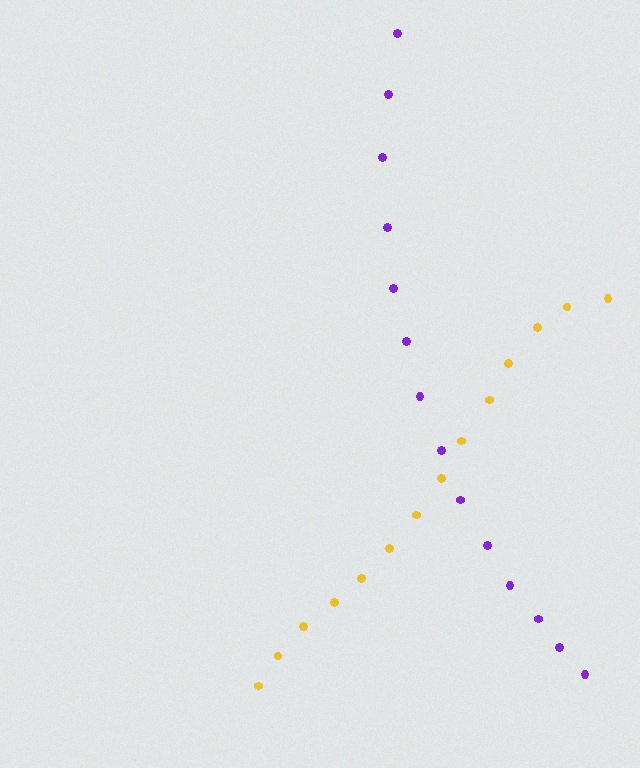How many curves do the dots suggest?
There are 2 distinct paths.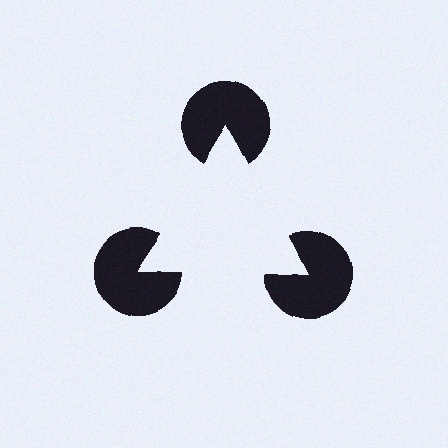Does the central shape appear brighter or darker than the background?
It typically appears slightly brighter than the background, even though no actual brightness change is drawn.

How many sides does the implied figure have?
3 sides.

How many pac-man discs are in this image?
There are 3 — one at each vertex of the illusory triangle.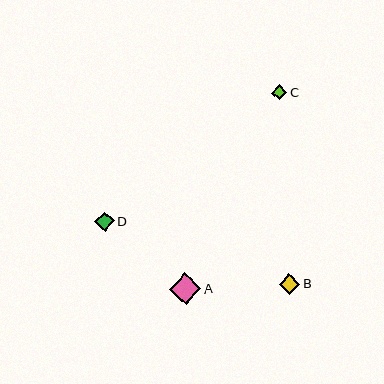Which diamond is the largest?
Diamond A is the largest with a size of approximately 31 pixels.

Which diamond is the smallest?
Diamond C is the smallest with a size of approximately 16 pixels.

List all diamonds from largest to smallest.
From largest to smallest: A, B, D, C.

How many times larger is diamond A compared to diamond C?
Diamond A is approximately 2.0 times the size of diamond C.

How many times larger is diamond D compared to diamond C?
Diamond D is approximately 1.3 times the size of diamond C.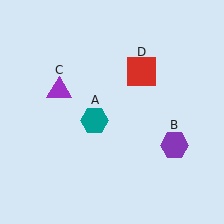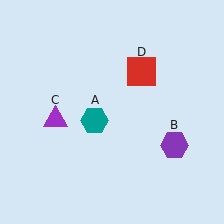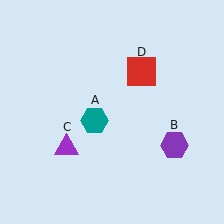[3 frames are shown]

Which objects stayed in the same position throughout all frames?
Teal hexagon (object A) and purple hexagon (object B) and red square (object D) remained stationary.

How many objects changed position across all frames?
1 object changed position: purple triangle (object C).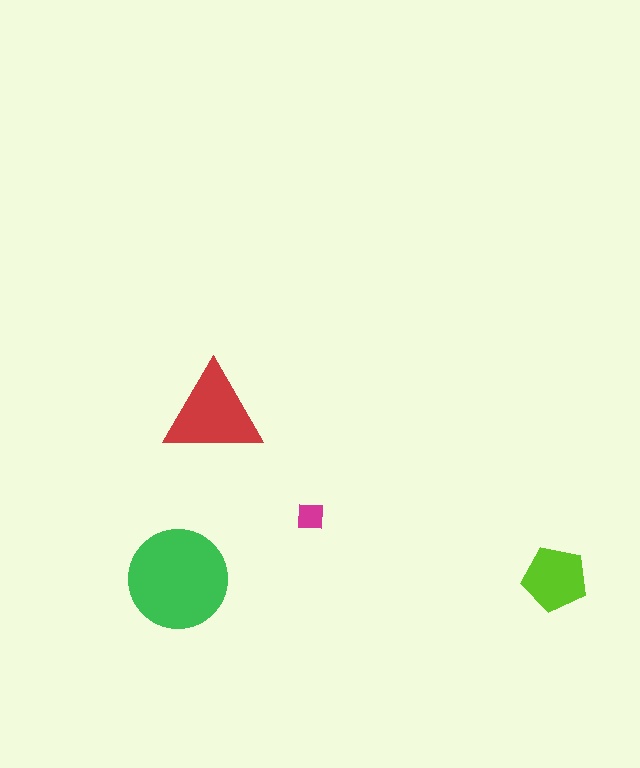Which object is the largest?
The green circle.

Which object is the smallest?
The magenta square.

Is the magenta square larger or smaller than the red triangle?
Smaller.